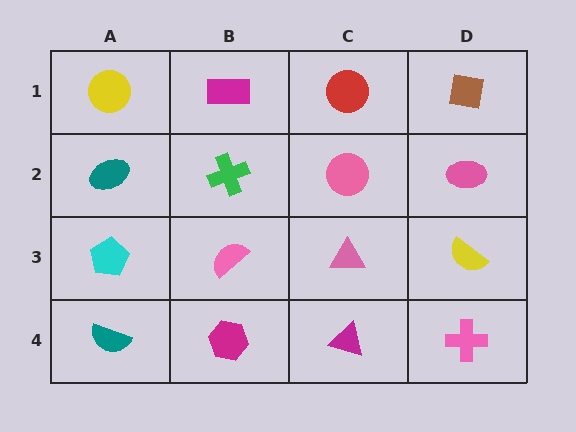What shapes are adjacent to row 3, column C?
A pink circle (row 2, column C), a magenta triangle (row 4, column C), a pink semicircle (row 3, column B), a yellow semicircle (row 3, column D).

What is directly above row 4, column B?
A pink semicircle.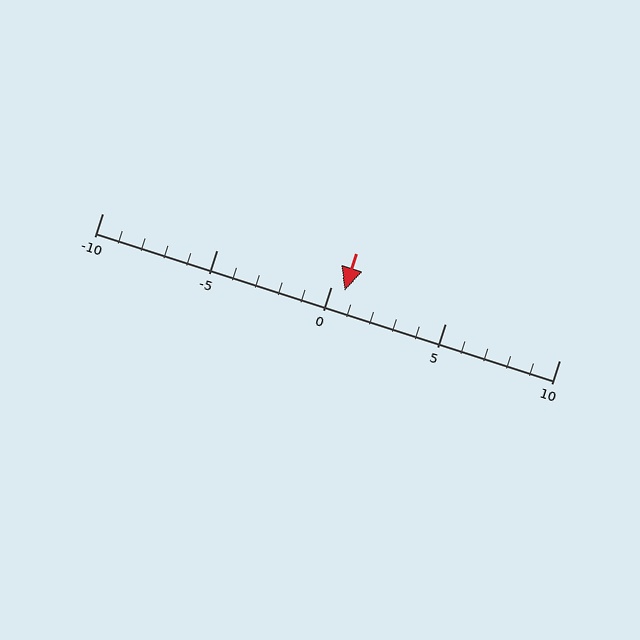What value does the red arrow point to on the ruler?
The red arrow points to approximately 1.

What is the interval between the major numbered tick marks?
The major tick marks are spaced 5 units apart.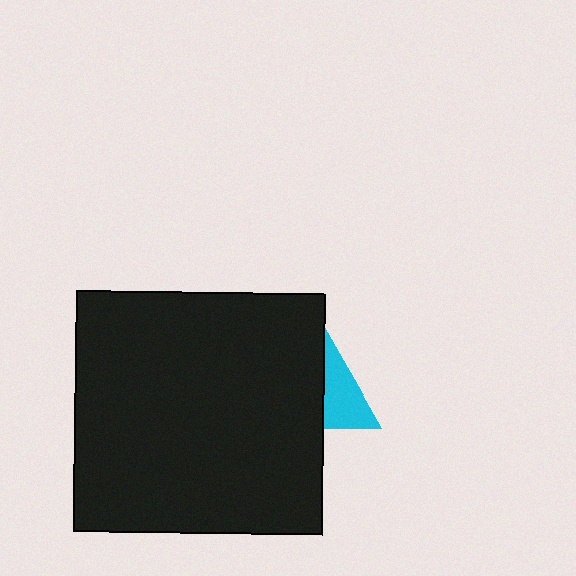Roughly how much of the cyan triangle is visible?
A small part of it is visible (roughly 38%).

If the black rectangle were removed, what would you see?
You would see the complete cyan triangle.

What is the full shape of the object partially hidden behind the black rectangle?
The partially hidden object is a cyan triangle.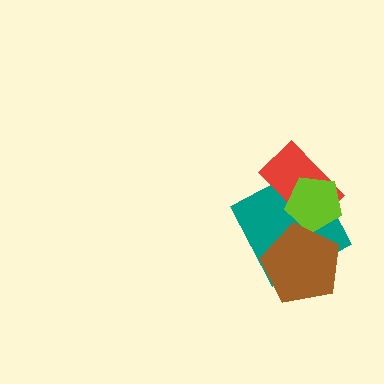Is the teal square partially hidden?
Yes, it is partially covered by another shape.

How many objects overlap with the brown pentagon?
2 objects overlap with the brown pentagon.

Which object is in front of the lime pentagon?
The brown pentagon is in front of the lime pentagon.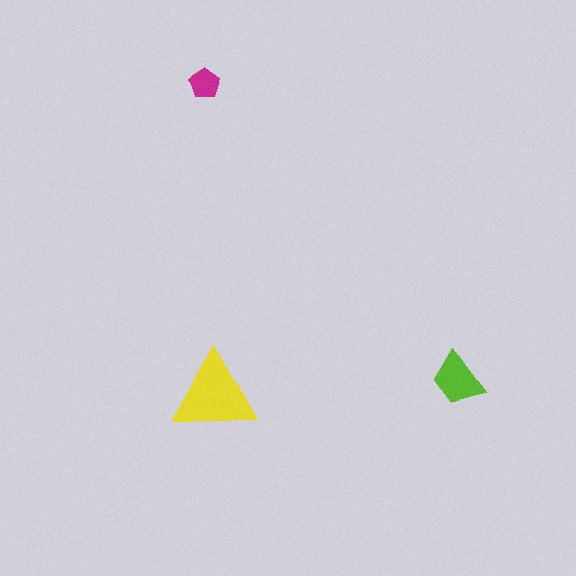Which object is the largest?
The yellow triangle.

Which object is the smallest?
The magenta pentagon.